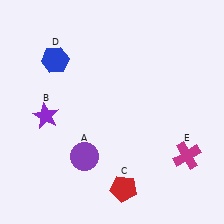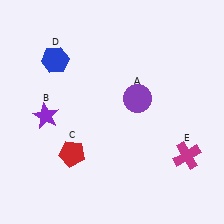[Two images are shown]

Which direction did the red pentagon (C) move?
The red pentagon (C) moved left.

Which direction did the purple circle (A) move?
The purple circle (A) moved up.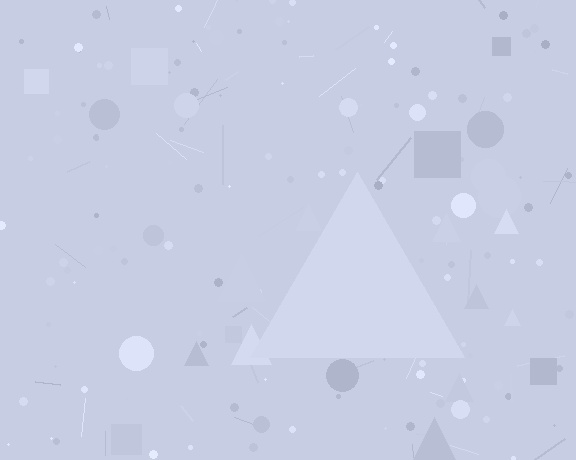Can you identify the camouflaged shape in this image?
The camouflaged shape is a triangle.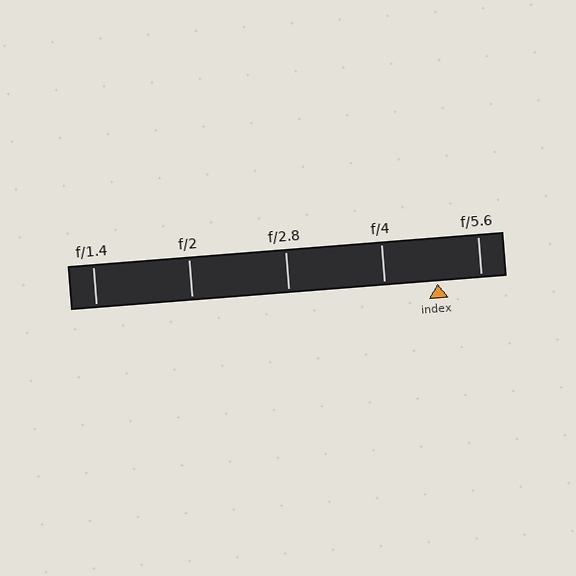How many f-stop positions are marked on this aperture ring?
There are 5 f-stop positions marked.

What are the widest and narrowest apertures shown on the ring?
The widest aperture shown is f/1.4 and the narrowest is f/5.6.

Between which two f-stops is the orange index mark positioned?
The index mark is between f/4 and f/5.6.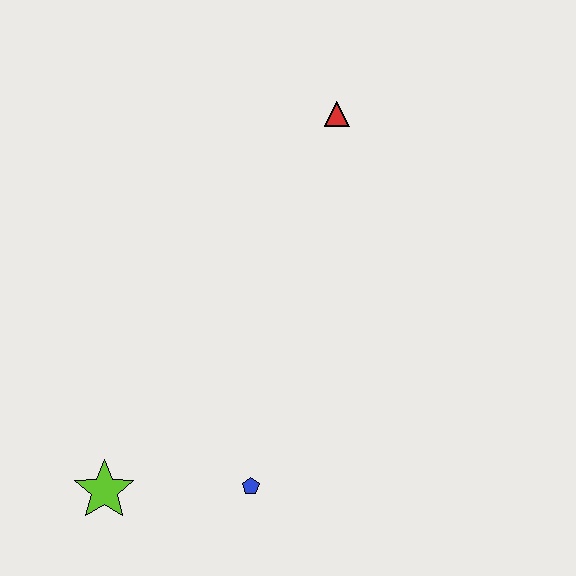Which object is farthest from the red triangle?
The lime star is farthest from the red triangle.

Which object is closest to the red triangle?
The blue pentagon is closest to the red triangle.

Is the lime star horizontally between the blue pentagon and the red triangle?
No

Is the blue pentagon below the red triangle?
Yes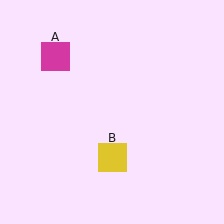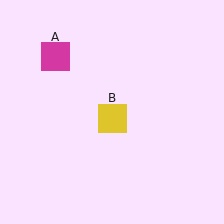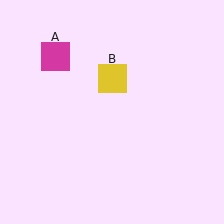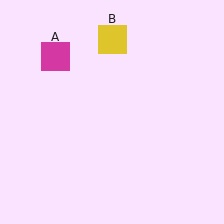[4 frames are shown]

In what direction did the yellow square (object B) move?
The yellow square (object B) moved up.